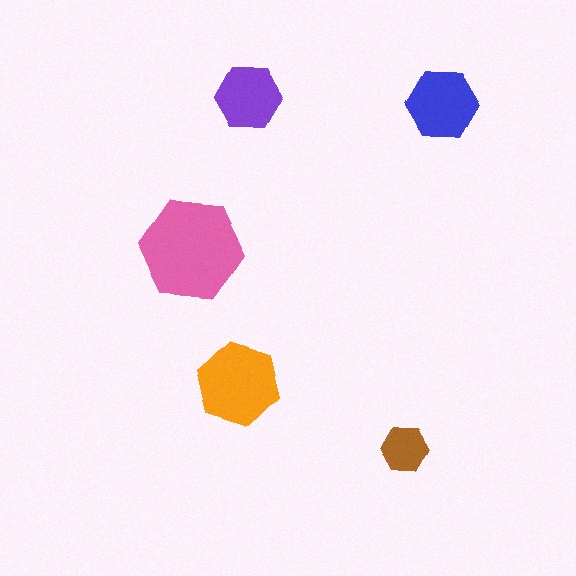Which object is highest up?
The blue hexagon is topmost.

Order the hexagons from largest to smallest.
the pink one, the orange one, the blue one, the purple one, the brown one.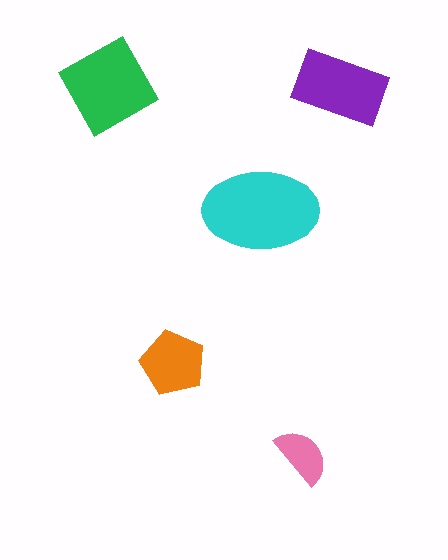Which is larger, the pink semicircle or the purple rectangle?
The purple rectangle.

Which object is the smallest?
The pink semicircle.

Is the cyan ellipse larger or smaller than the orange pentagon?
Larger.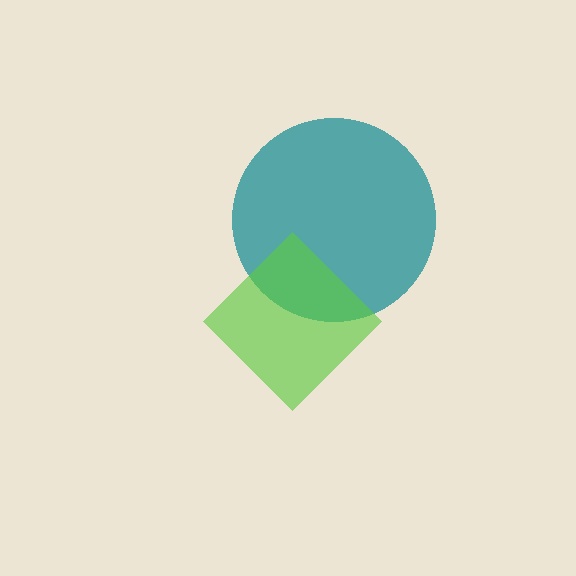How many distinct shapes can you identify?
There are 2 distinct shapes: a teal circle, a lime diamond.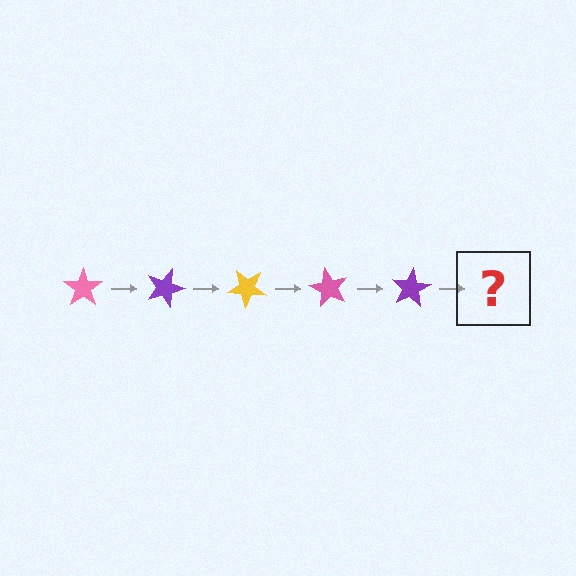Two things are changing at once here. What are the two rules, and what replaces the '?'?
The two rules are that it rotates 20 degrees each step and the color cycles through pink, purple, and yellow. The '?' should be a yellow star, rotated 100 degrees from the start.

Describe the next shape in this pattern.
It should be a yellow star, rotated 100 degrees from the start.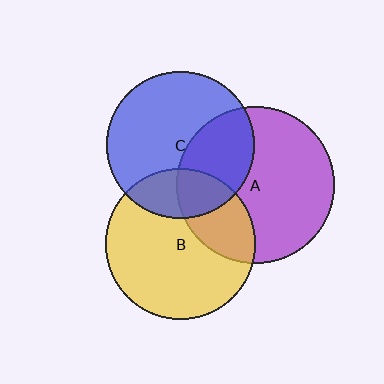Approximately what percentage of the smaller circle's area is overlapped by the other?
Approximately 30%.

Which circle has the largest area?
Circle A (purple).